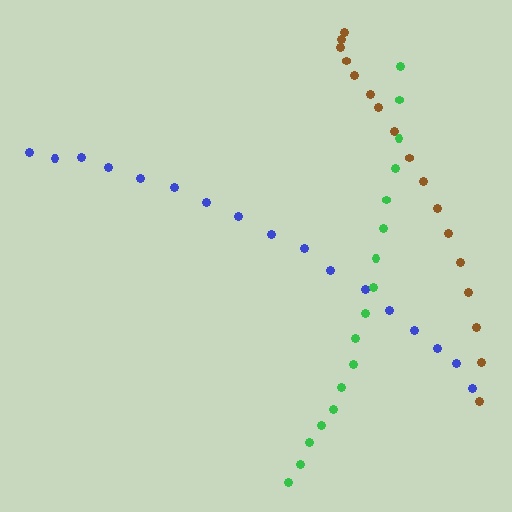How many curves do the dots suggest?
There are 3 distinct paths.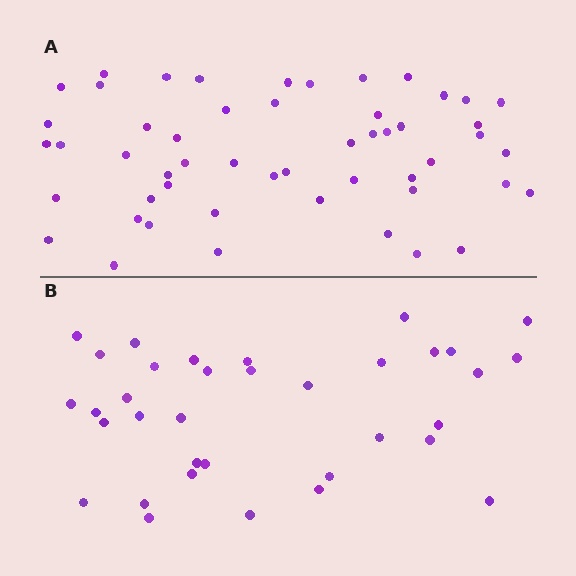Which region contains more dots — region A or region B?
Region A (the top region) has more dots.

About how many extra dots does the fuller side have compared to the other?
Region A has approximately 15 more dots than region B.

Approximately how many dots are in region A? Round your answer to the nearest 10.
About 50 dots. (The exact count is 52, which rounds to 50.)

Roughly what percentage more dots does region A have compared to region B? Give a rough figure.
About 50% more.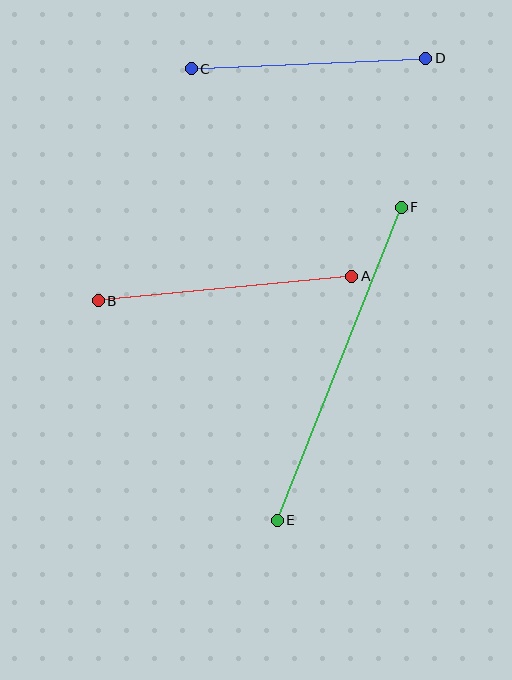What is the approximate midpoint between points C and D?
The midpoint is at approximately (308, 64) pixels.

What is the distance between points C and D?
The distance is approximately 235 pixels.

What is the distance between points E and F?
The distance is approximately 336 pixels.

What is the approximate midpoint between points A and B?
The midpoint is at approximately (225, 289) pixels.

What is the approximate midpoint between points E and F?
The midpoint is at approximately (339, 364) pixels.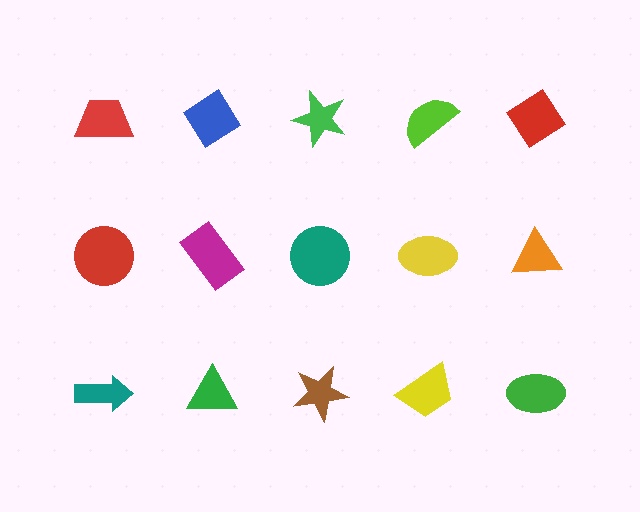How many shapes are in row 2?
5 shapes.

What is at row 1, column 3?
A green star.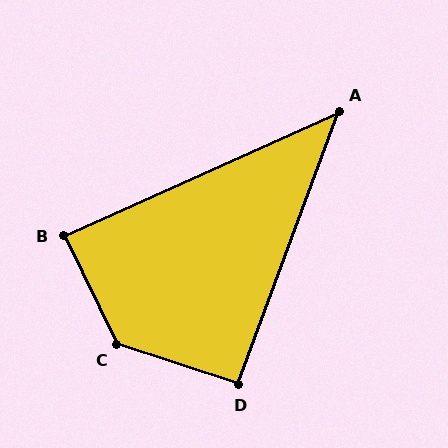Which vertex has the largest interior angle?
C, at approximately 134 degrees.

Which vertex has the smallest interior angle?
A, at approximately 46 degrees.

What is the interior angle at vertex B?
Approximately 88 degrees (approximately right).